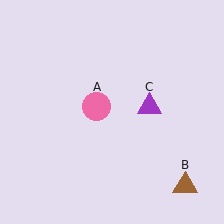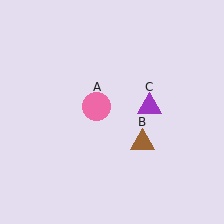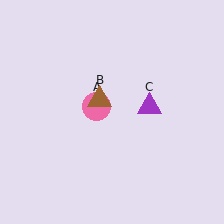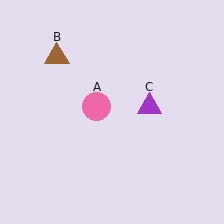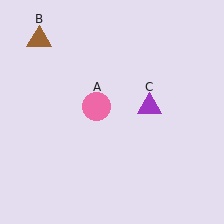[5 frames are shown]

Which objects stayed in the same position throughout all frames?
Pink circle (object A) and purple triangle (object C) remained stationary.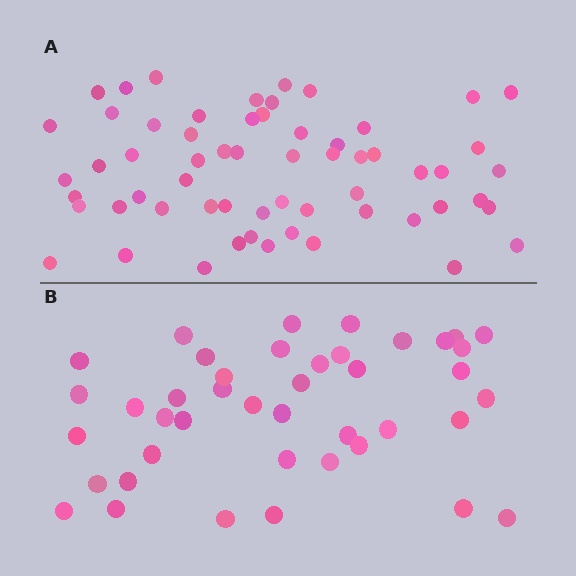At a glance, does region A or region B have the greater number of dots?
Region A (the top region) has more dots.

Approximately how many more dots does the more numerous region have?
Region A has approximately 20 more dots than region B.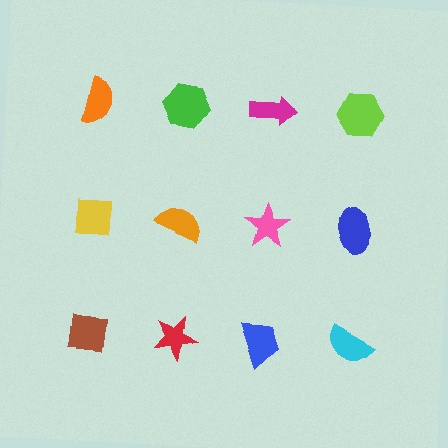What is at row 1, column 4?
A lime hexagon.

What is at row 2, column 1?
A yellow square.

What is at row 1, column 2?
A green hexagon.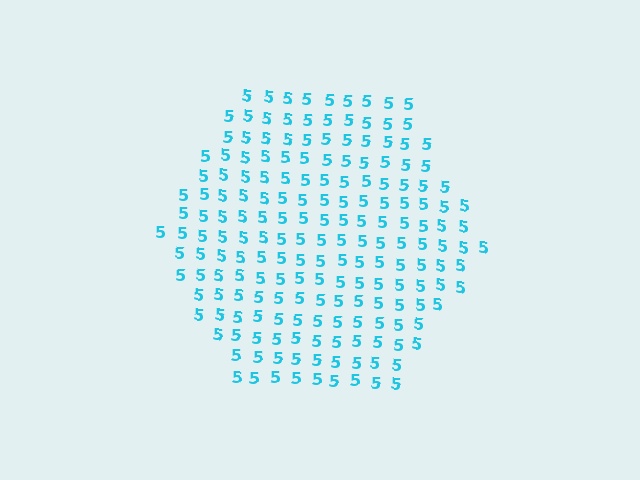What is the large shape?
The large shape is a hexagon.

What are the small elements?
The small elements are digit 5's.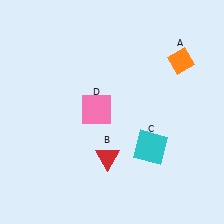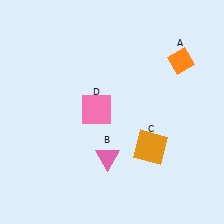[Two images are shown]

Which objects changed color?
B changed from red to pink. C changed from cyan to orange.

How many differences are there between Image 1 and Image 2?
There are 2 differences between the two images.